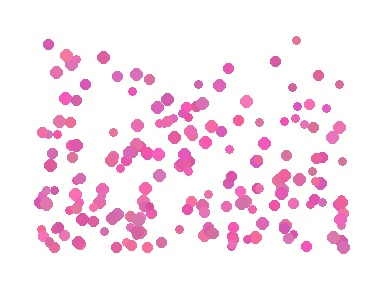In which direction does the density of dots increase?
From top to bottom, with the bottom side densest.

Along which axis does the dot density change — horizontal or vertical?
Vertical.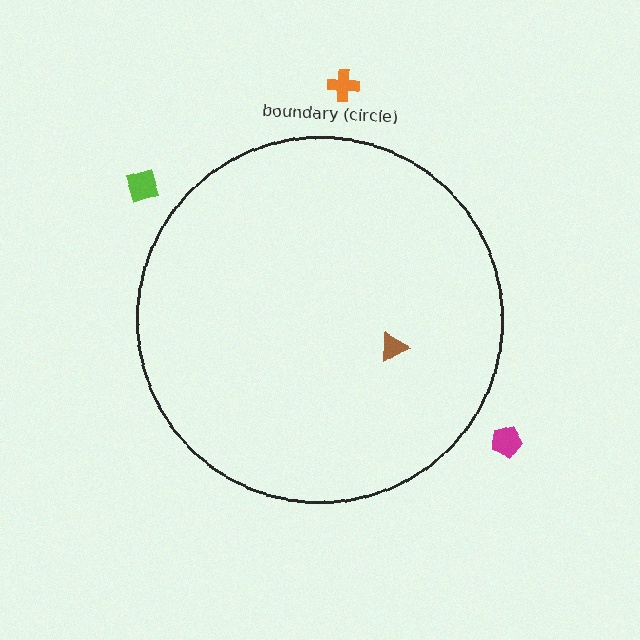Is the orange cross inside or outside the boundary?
Outside.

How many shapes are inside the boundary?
1 inside, 3 outside.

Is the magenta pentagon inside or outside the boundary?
Outside.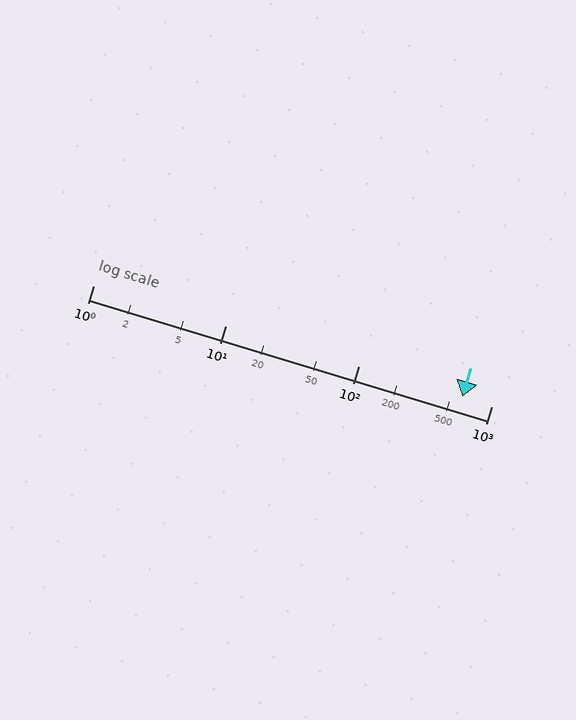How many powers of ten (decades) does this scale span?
The scale spans 3 decades, from 1 to 1000.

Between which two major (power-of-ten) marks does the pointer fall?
The pointer is between 100 and 1000.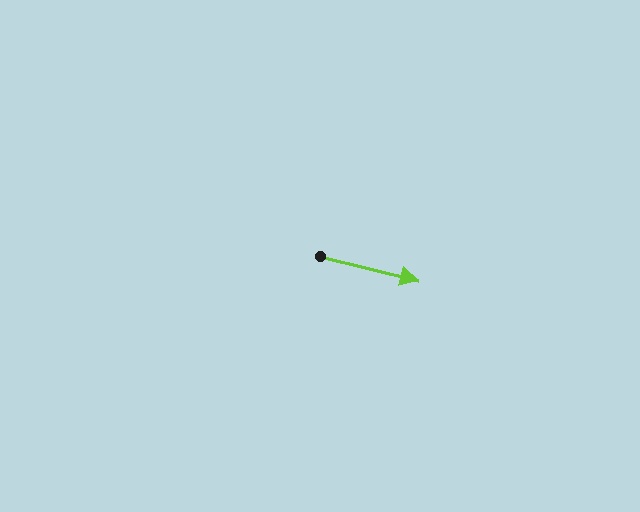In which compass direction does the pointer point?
East.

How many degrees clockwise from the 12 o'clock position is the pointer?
Approximately 104 degrees.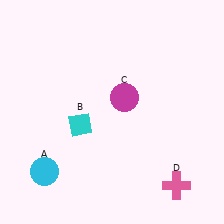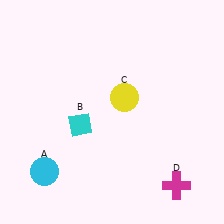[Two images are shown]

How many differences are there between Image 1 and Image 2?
There are 2 differences between the two images.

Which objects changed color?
C changed from magenta to yellow. D changed from pink to magenta.